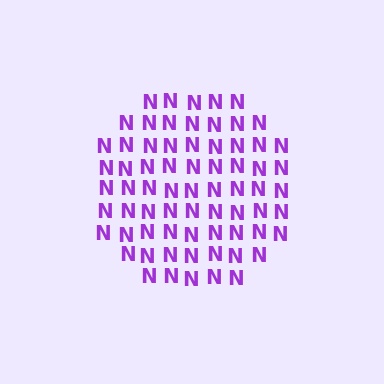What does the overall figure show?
The overall figure shows a circle.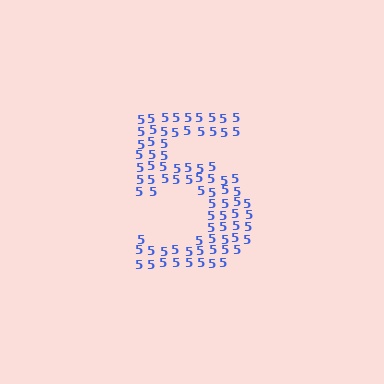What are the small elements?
The small elements are digit 5's.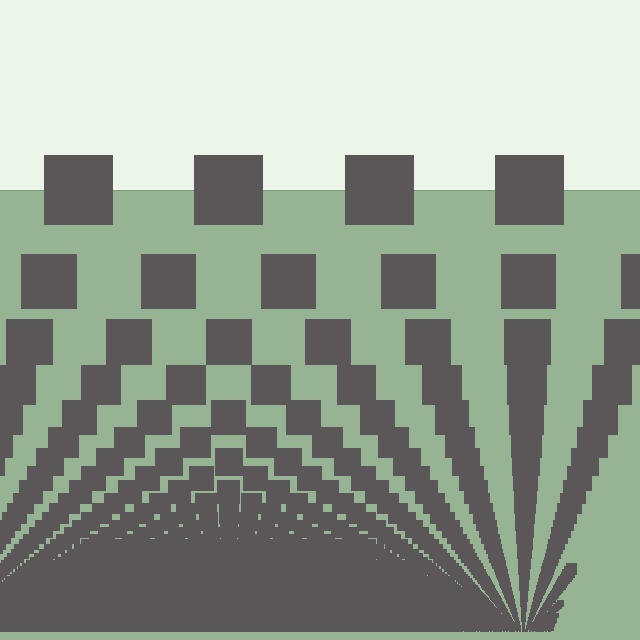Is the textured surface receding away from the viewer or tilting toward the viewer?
The surface appears to tilt toward the viewer. Texture elements get larger and sparser toward the top.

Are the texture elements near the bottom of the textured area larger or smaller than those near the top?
Smaller. The gradient is inverted — elements near the bottom are smaller and denser.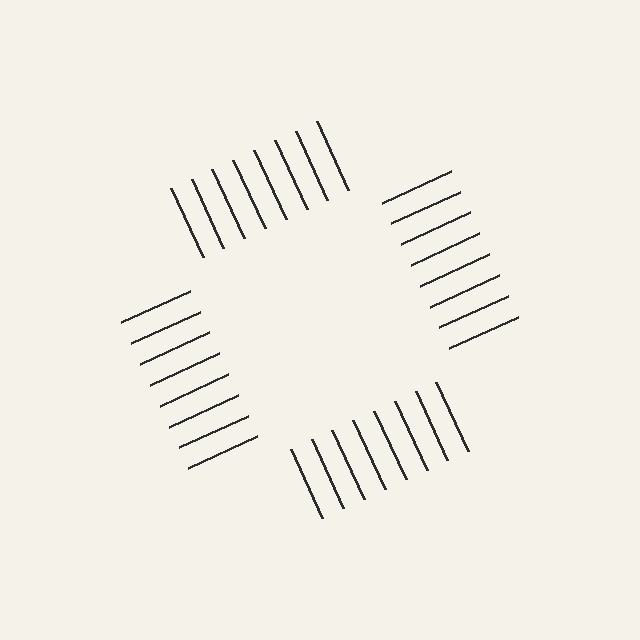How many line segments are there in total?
32 — 8 along each of the 4 edges.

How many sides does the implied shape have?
4 sides — the line-ends trace a square.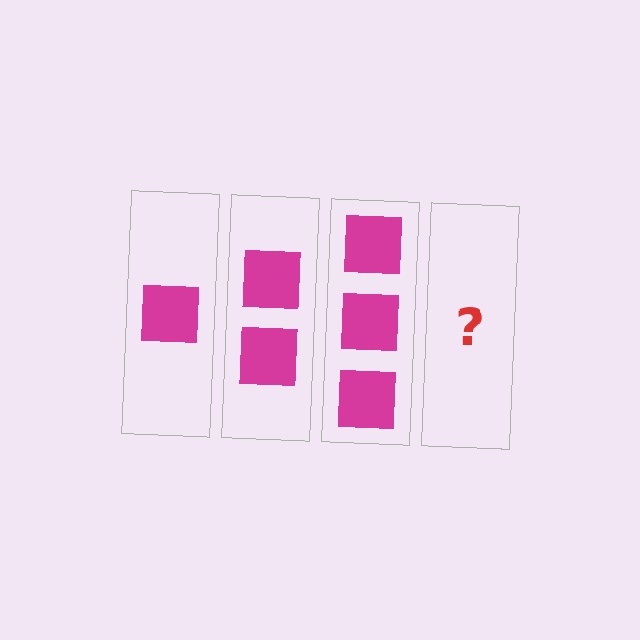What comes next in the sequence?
The next element should be 4 squares.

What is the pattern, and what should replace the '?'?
The pattern is that each step adds one more square. The '?' should be 4 squares.